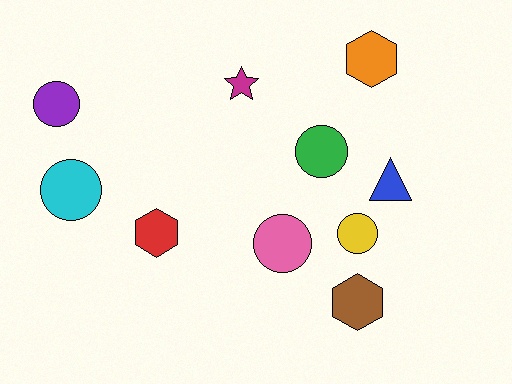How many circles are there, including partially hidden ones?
There are 5 circles.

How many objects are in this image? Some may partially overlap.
There are 10 objects.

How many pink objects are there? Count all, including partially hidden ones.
There is 1 pink object.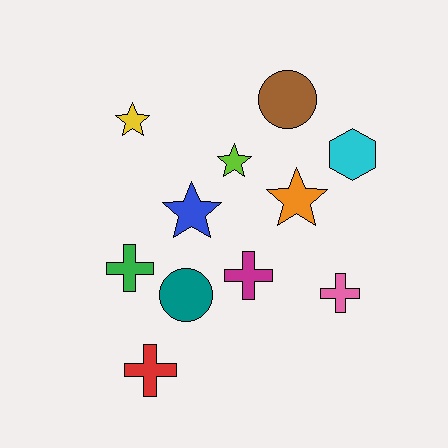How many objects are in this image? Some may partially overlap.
There are 11 objects.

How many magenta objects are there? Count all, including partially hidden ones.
There is 1 magenta object.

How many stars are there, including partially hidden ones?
There are 4 stars.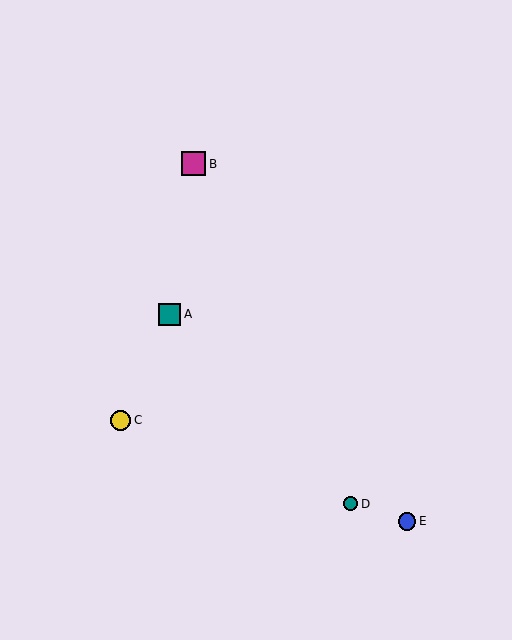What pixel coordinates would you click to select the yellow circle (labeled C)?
Click at (121, 420) to select the yellow circle C.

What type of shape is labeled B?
Shape B is a magenta square.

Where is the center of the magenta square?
The center of the magenta square is at (194, 164).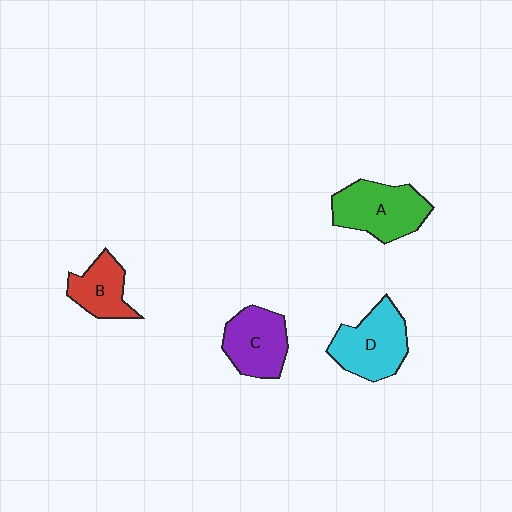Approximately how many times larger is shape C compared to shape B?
Approximately 1.3 times.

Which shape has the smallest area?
Shape B (red).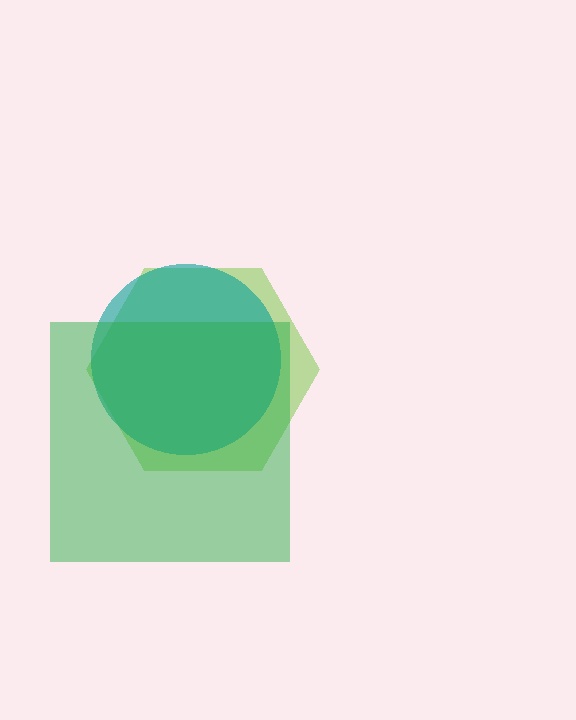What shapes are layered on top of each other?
The layered shapes are: a lime hexagon, a teal circle, a green square.